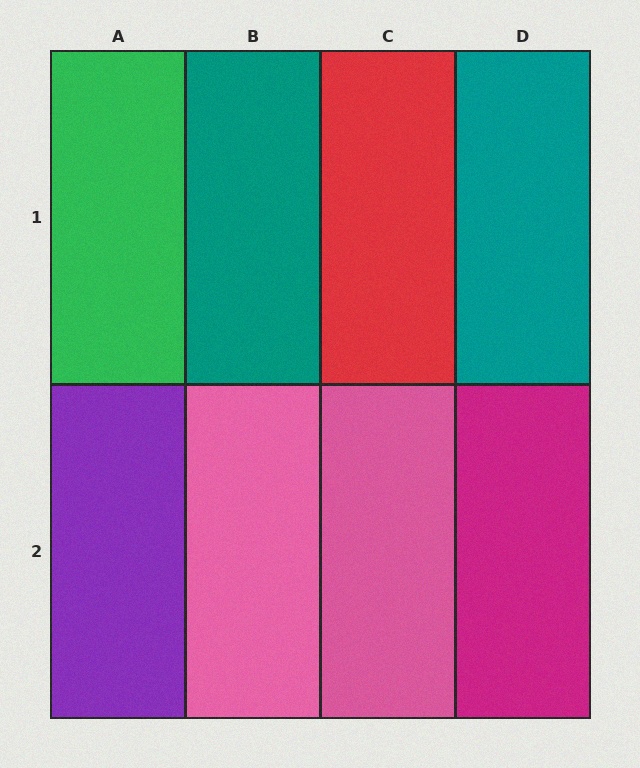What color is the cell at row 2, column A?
Purple.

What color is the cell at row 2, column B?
Pink.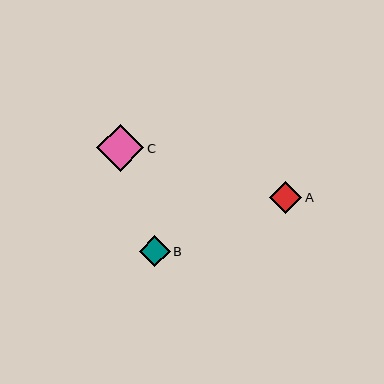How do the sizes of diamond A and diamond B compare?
Diamond A and diamond B are approximately the same size.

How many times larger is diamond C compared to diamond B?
Diamond C is approximately 1.5 times the size of diamond B.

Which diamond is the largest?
Diamond C is the largest with a size of approximately 47 pixels.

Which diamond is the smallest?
Diamond B is the smallest with a size of approximately 31 pixels.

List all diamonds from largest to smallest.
From largest to smallest: C, A, B.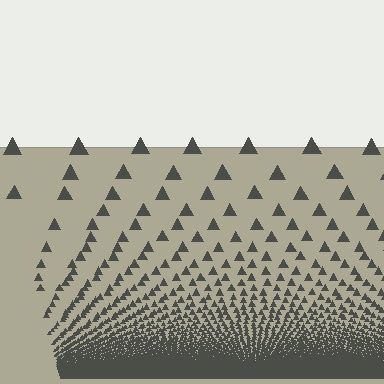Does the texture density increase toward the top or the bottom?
Density increases toward the bottom.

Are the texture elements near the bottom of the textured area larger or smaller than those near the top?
Smaller. The gradient is inverted — elements near the bottom are smaller and denser.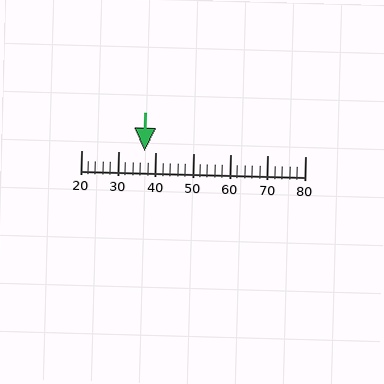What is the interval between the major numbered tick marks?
The major tick marks are spaced 10 units apart.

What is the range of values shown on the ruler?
The ruler shows values from 20 to 80.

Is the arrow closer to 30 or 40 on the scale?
The arrow is closer to 40.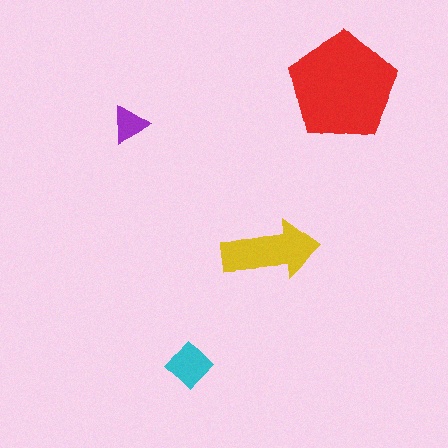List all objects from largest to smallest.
The red pentagon, the yellow arrow, the cyan diamond, the purple triangle.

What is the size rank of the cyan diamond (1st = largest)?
3rd.